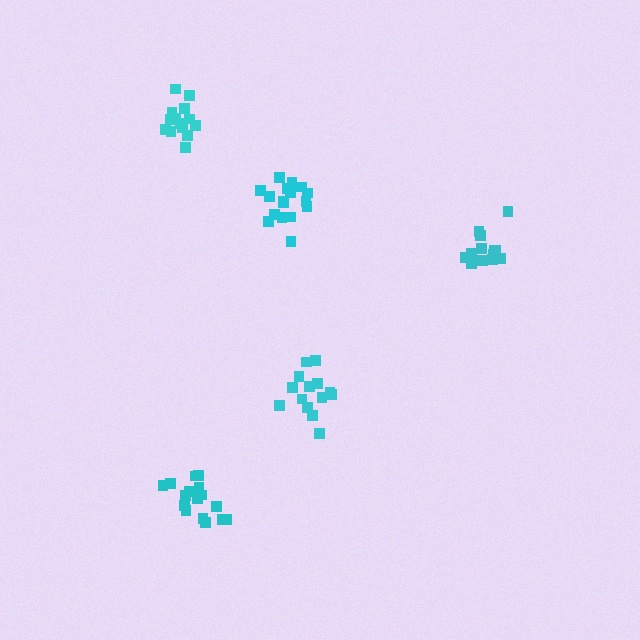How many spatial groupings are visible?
There are 5 spatial groupings.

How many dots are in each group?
Group 1: 14 dots, Group 2: 17 dots, Group 3: 17 dots, Group 4: 14 dots, Group 5: 13 dots (75 total).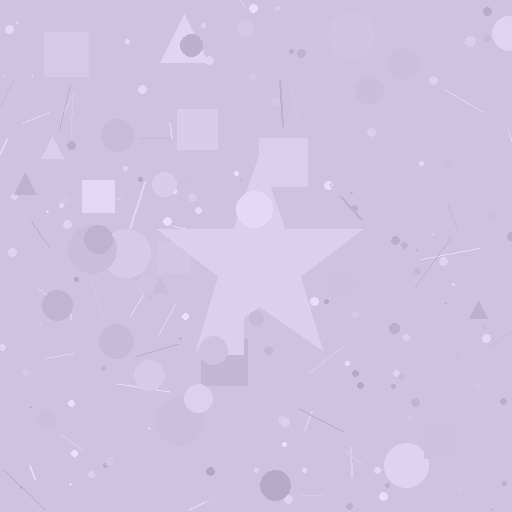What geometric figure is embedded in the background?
A star is embedded in the background.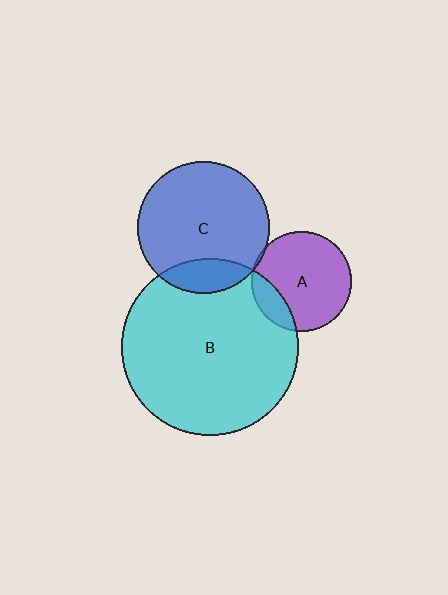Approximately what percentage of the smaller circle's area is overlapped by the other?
Approximately 5%.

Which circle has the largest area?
Circle B (cyan).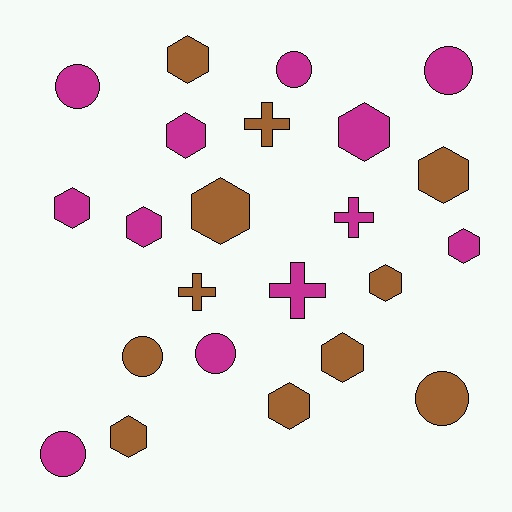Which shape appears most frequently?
Hexagon, with 12 objects.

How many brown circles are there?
There are 2 brown circles.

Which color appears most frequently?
Magenta, with 12 objects.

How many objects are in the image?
There are 23 objects.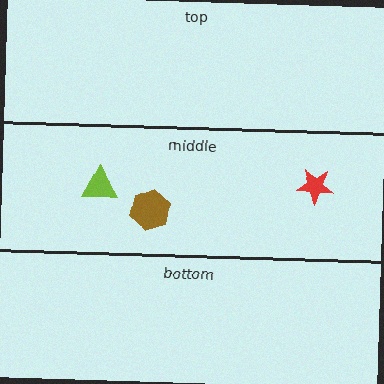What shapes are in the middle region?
The red star, the lime triangle, the brown hexagon.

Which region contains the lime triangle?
The middle region.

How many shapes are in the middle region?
3.